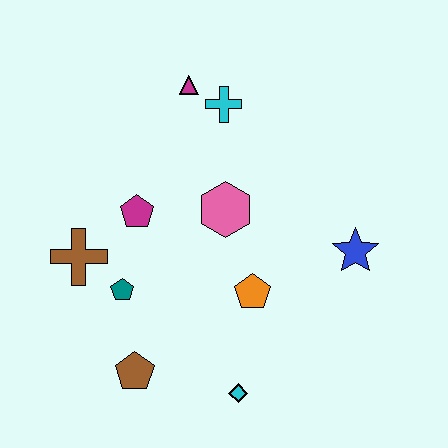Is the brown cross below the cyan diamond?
No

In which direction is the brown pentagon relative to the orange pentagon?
The brown pentagon is to the left of the orange pentagon.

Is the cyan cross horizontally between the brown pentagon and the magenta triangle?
No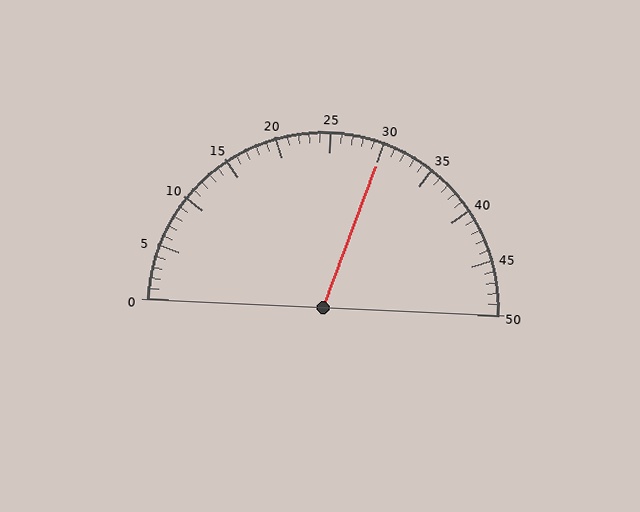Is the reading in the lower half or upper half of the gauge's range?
The reading is in the upper half of the range (0 to 50).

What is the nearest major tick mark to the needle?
The nearest major tick mark is 30.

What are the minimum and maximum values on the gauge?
The gauge ranges from 0 to 50.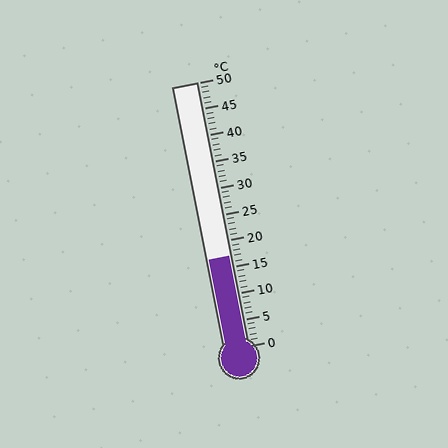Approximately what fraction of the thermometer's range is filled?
The thermometer is filled to approximately 35% of its range.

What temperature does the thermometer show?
The thermometer shows approximately 17°C.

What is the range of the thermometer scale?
The thermometer scale ranges from 0°C to 50°C.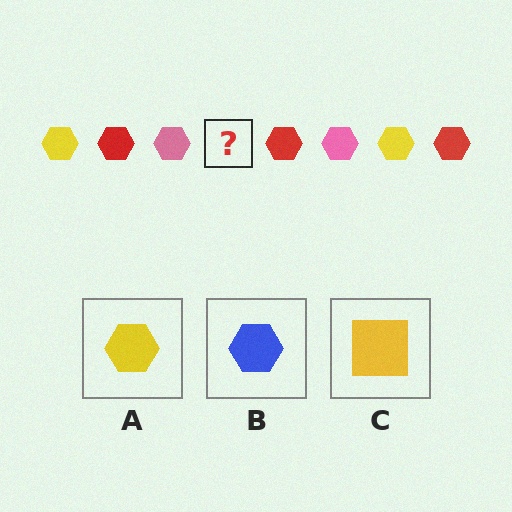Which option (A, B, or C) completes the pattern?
A.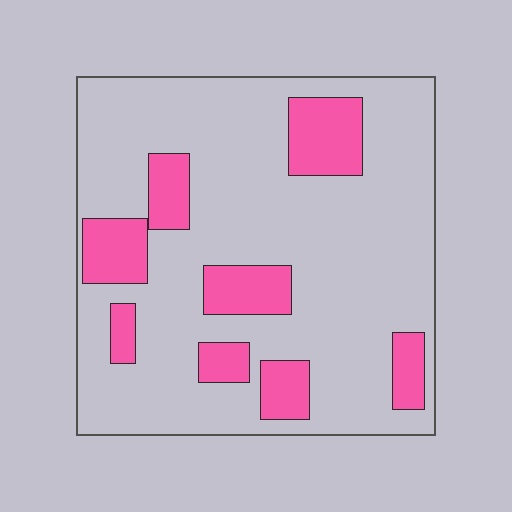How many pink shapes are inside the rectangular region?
8.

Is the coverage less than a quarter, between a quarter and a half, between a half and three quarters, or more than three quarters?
Less than a quarter.